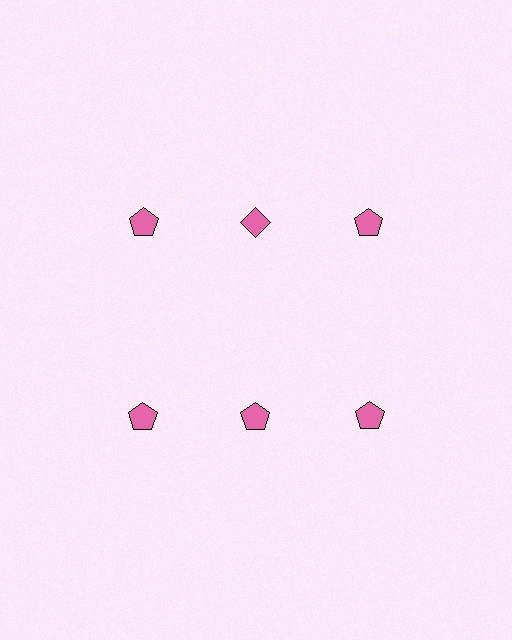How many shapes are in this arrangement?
There are 6 shapes arranged in a grid pattern.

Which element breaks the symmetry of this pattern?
The pink diamond in the top row, second from left column breaks the symmetry. All other shapes are pink pentagons.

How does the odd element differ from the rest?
It has a different shape: diamond instead of pentagon.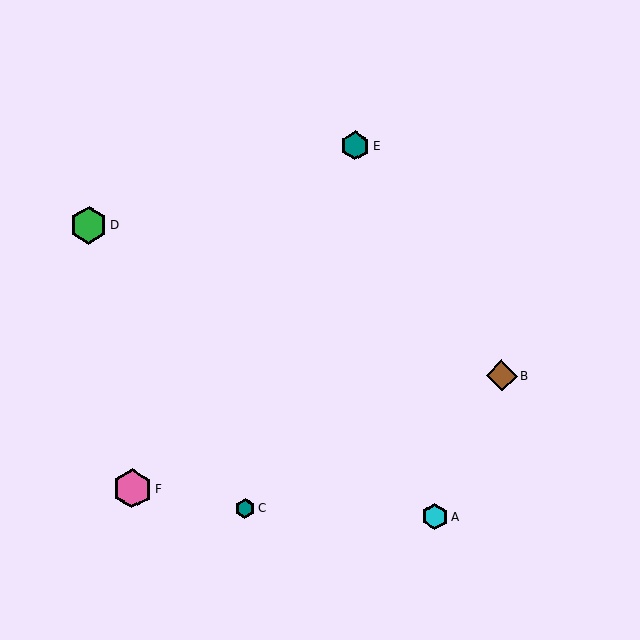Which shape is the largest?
The pink hexagon (labeled F) is the largest.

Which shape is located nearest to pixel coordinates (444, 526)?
The cyan hexagon (labeled A) at (435, 516) is nearest to that location.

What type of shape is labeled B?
Shape B is a brown diamond.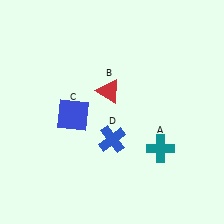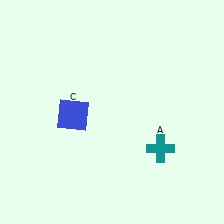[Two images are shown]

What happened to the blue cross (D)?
The blue cross (D) was removed in Image 2. It was in the bottom-right area of Image 1.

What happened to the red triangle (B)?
The red triangle (B) was removed in Image 2. It was in the top-left area of Image 1.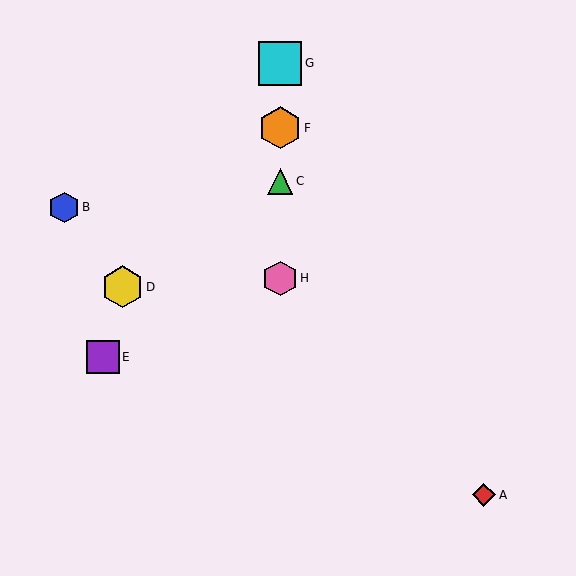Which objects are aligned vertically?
Objects C, F, G, H are aligned vertically.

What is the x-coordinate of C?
Object C is at x≈280.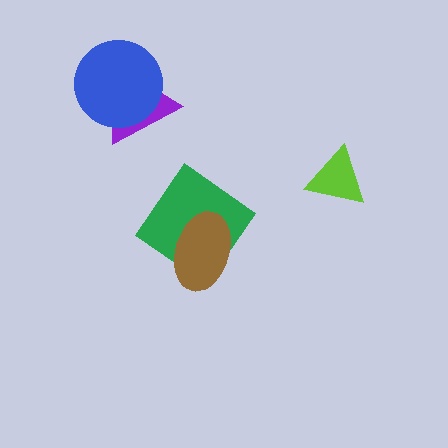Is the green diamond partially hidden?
Yes, it is partially covered by another shape.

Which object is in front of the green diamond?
The brown ellipse is in front of the green diamond.